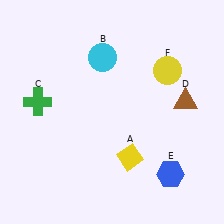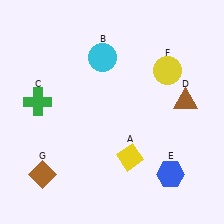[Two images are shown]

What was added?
A brown diamond (G) was added in Image 2.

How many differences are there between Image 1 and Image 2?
There is 1 difference between the two images.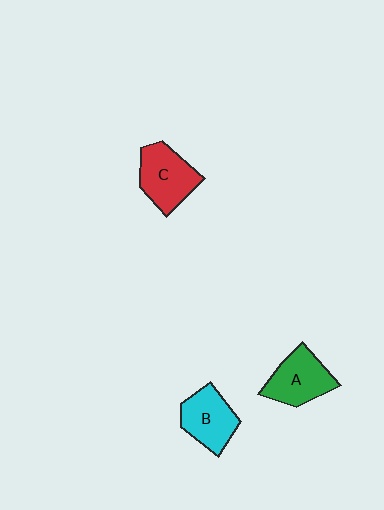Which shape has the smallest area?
Shape B (cyan).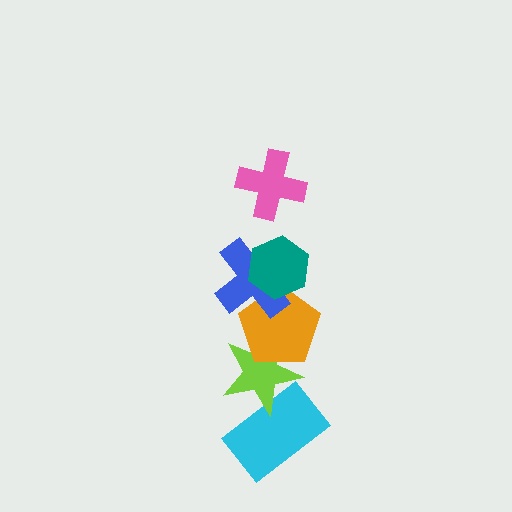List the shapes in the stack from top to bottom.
From top to bottom: the pink cross, the teal hexagon, the blue cross, the orange pentagon, the lime star, the cyan rectangle.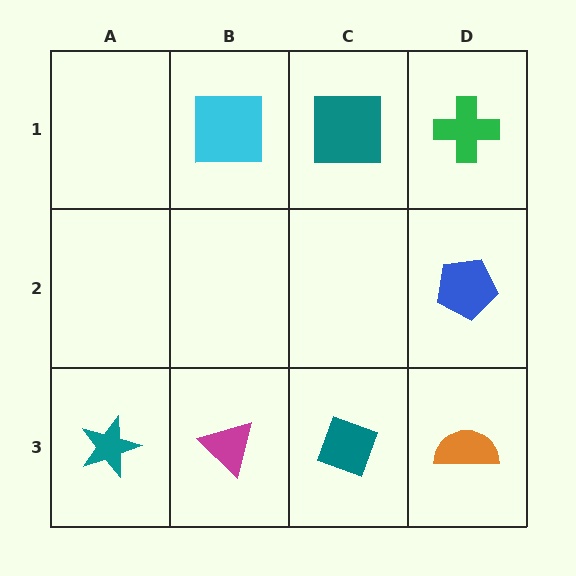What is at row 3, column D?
An orange semicircle.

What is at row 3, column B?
A magenta triangle.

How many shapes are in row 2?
1 shape.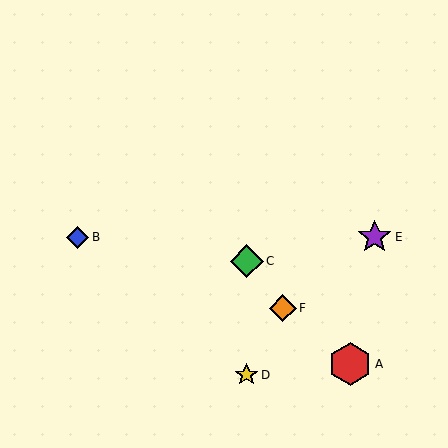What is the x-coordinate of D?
Object D is at x≈247.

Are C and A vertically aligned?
No, C is at x≈247 and A is at x≈350.